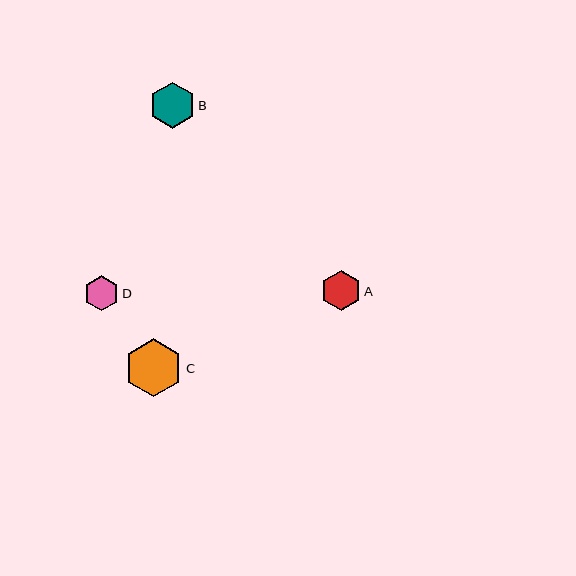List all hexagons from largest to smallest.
From largest to smallest: C, B, A, D.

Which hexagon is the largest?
Hexagon C is the largest with a size of approximately 58 pixels.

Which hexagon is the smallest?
Hexagon D is the smallest with a size of approximately 35 pixels.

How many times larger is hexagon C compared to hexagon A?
Hexagon C is approximately 1.5 times the size of hexagon A.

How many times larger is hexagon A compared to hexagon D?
Hexagon A is approximately 1.1 times the size of hexagon D.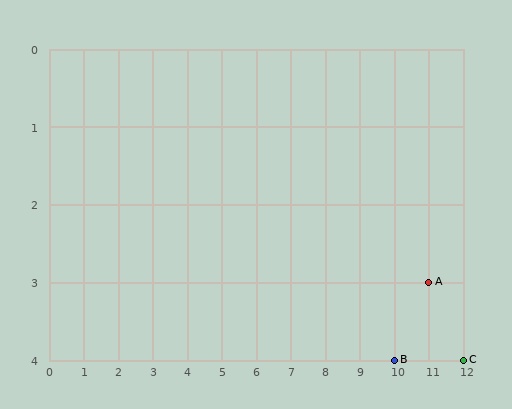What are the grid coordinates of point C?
Point C is at grid coordinates (12, 4).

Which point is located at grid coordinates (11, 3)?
Point A is at (11, 3).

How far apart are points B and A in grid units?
Points B and A are 1 column and 1 row apart (about 1.4 grid units diagonally).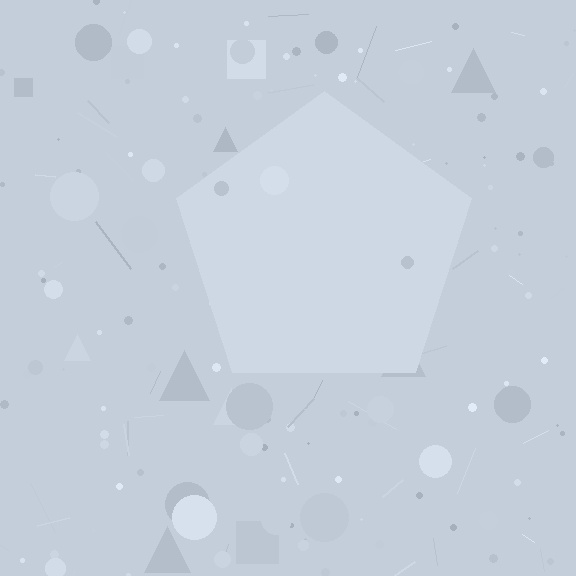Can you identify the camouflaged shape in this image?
The camouflaged shape is a pentagon.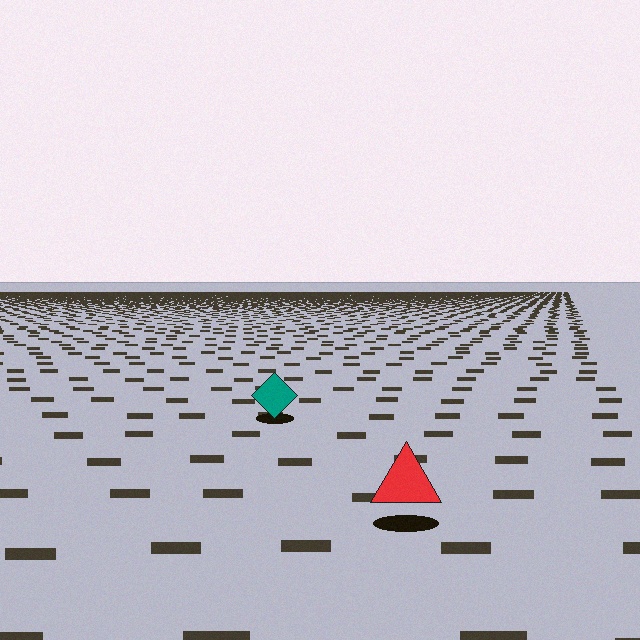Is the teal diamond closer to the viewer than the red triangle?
No. The red triangle is closer — you can tell from the texture gradient: the ground texture is coarser near it.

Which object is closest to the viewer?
The red triangle is closest. The texture marks near it are larger and more spread out.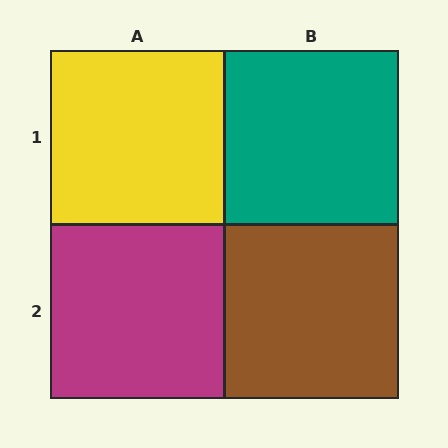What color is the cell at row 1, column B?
Teal.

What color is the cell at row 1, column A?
Yellow.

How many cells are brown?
1 cell is brown.